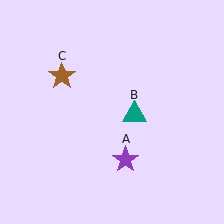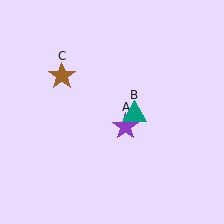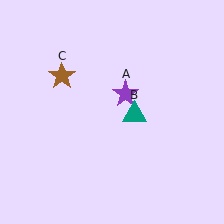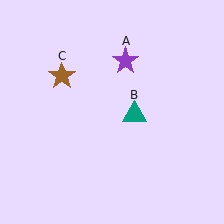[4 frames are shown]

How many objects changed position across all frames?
1 object changed position: purple star (object A).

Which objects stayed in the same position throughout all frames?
Teal triangle (object B) and brown star (object C) remained stationary.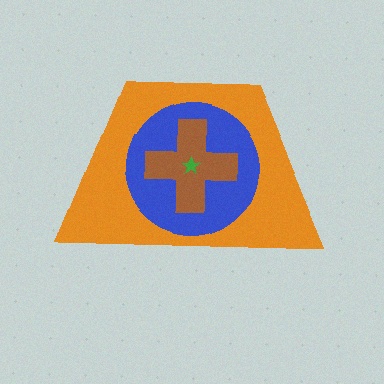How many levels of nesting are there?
4.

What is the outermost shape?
The orange trapezoid.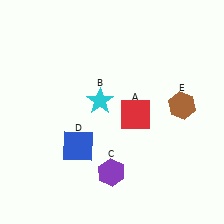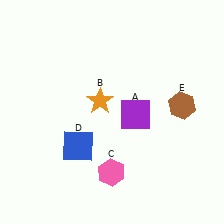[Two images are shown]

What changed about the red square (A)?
In Image 1, A is red. In Image 2, it changed to purple.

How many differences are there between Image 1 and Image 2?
There are 3 differences between the two images.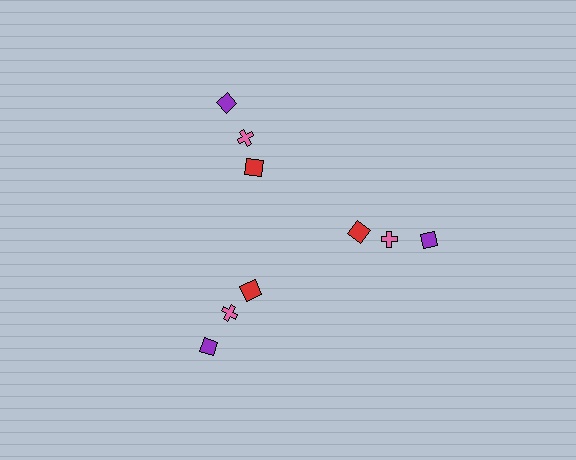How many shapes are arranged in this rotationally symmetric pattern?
There are 9 shapes, arranged in 3 groups of 3.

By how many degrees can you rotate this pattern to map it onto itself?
The pattern maps onto itself every 120 degrees of rotation.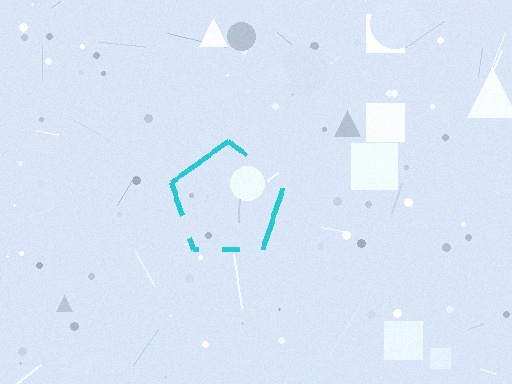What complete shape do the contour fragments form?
The contour fragments form a pentagon.